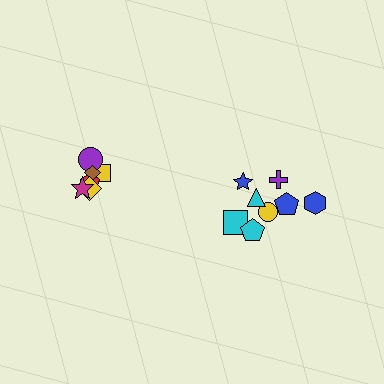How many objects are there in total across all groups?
There are 14 objects.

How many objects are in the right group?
There are 8 objects.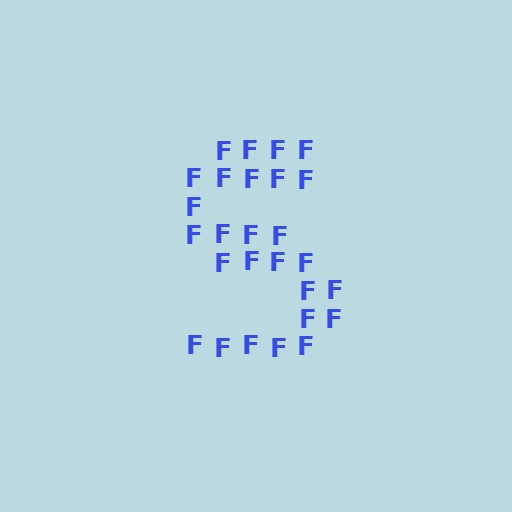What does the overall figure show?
The overall figure shows the letter S.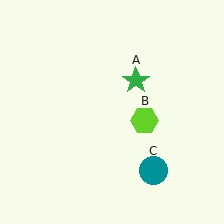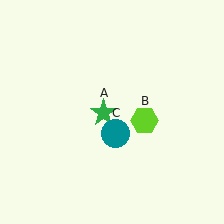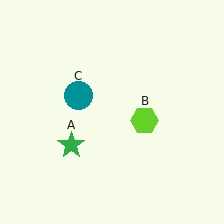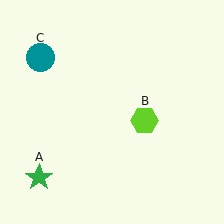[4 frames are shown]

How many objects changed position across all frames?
2 objects changed position: green star (object A), teal circle (object C).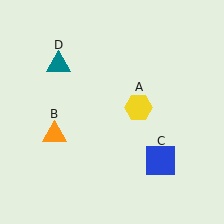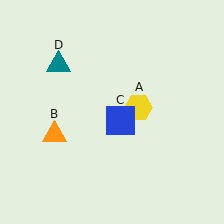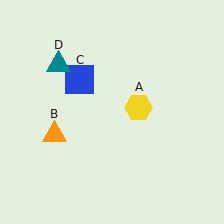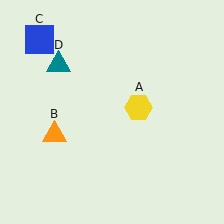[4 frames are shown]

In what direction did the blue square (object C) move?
The blue square (object C) moved up and to the left.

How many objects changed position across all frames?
1 object changed position: blue square (object C).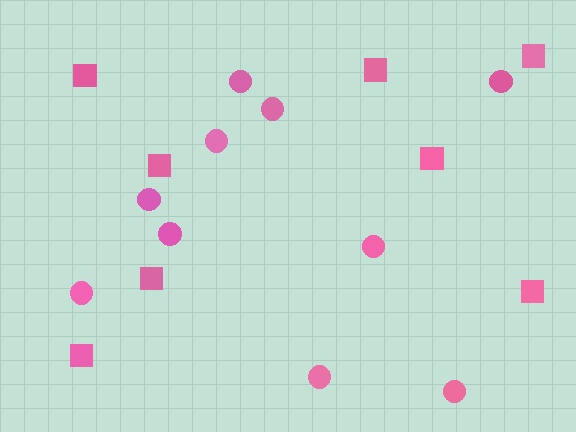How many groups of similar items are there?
There are 2 groups: one group of circles (10) and one group of squares (8).